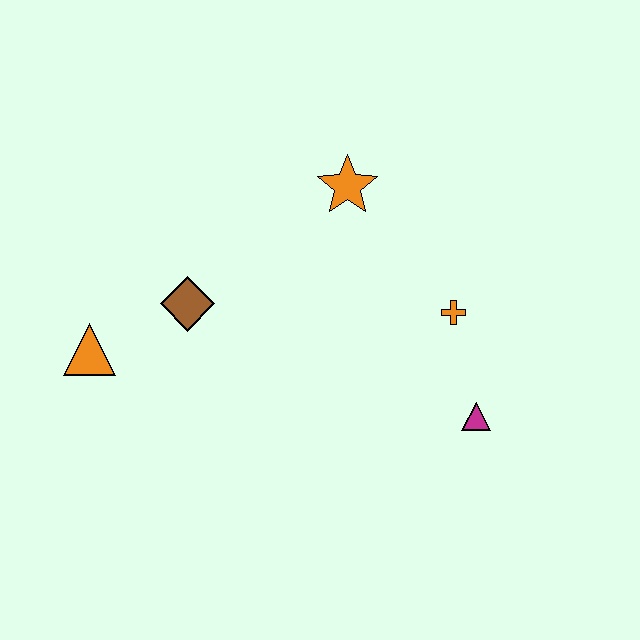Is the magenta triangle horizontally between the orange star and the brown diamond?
No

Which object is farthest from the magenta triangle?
The orange triangle is farthest from the magenta triangle.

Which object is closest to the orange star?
The orange cross is closest to the orange star.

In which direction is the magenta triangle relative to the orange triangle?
The magenta triangle is to the right of the orange triangle.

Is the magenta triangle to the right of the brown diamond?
Yes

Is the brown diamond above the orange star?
No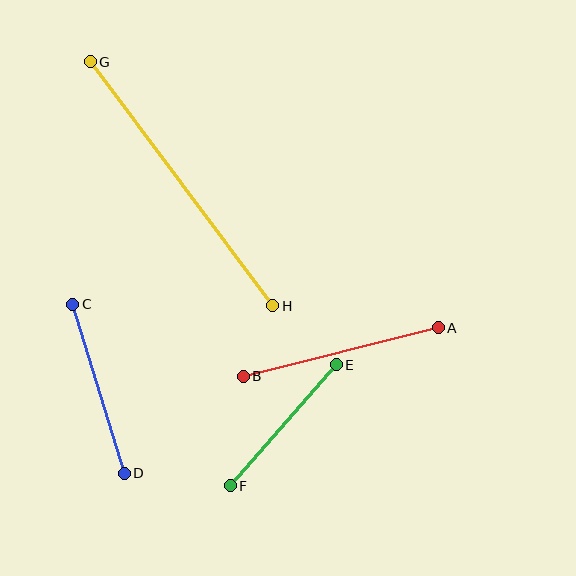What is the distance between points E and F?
The distance is approximately 161 pixels.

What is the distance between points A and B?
The distance is approximately 201 pixels.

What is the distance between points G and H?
The distance is approximately 305 pixels.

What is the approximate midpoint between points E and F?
The midpoint is at approximately (283, 425) pixels.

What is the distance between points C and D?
The distance is approximately 177 pixels.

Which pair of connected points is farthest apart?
Points G and H are farthest apart.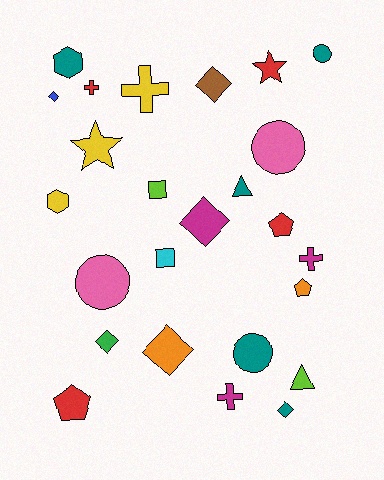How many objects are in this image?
There are 25 objects.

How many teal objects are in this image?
There are 5 teal objects.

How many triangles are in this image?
There are 2 triangles.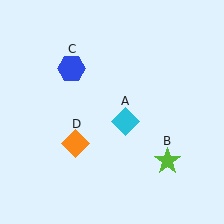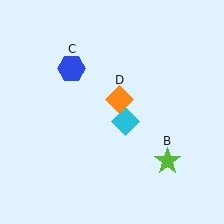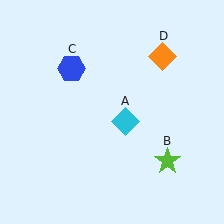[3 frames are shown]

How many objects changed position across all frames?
1 object changed position: orange diamond (object D).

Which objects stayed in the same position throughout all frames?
Cyan diamond (object A) and lime star (object B) and blue hexagon (object C) remained stationary.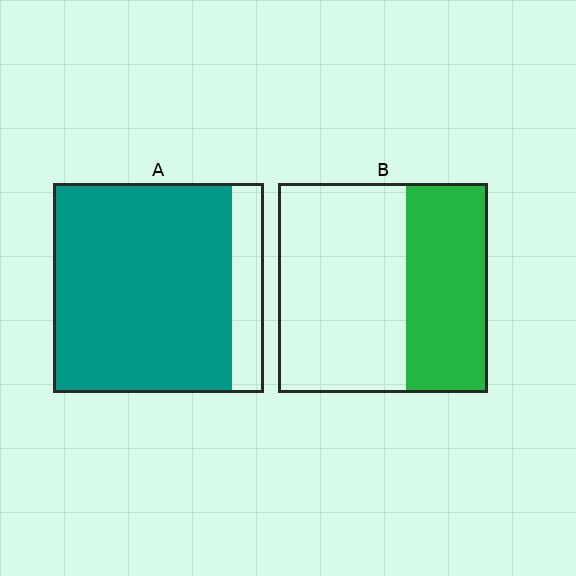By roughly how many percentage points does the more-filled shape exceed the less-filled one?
By roughly 45 percentage points (A over B).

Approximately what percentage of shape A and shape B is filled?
A is approximately 85% and B is approximately 40%.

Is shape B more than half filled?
No.